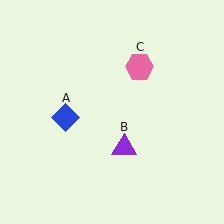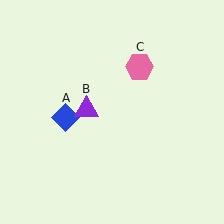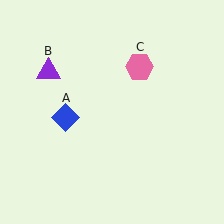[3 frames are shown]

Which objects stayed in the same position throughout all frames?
Blue diamond (object A) and pink hexagon (object C) remained stationary.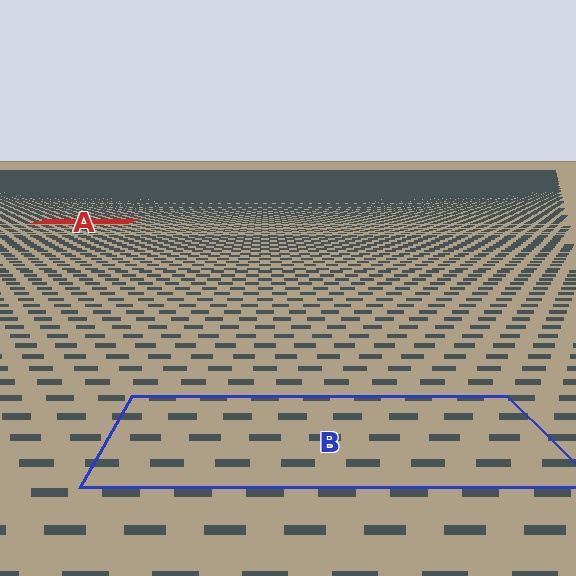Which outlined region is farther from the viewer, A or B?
Region A is farther from the viewer — the texture elements inside it appear smaller and more densely packed.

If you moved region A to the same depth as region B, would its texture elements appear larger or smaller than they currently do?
They would appear larger. At a closer depth, the same texture elements are projected at a bigger on-screen size.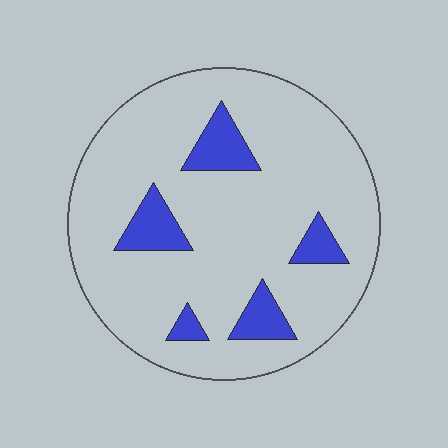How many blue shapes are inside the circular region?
5.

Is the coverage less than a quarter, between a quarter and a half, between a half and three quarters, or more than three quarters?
Less than a quarter.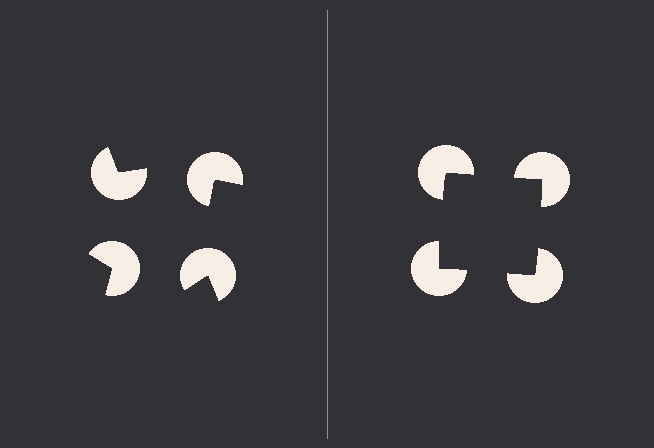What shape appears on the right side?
An illusory square.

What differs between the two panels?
The pac-man discs are positioned identically on both sides; only the wedge orientations differ. On the right they align to a square; on the left they are misaligned.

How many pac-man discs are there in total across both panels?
8 — 4 on each side.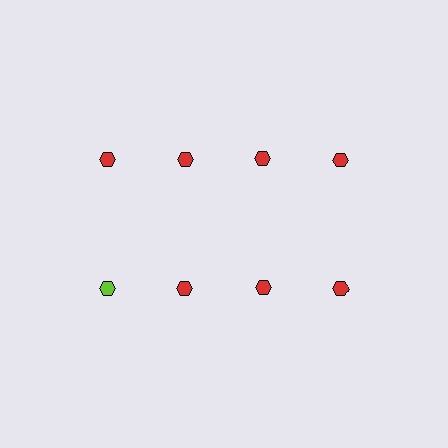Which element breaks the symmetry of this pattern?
The lime hexagon in the second row, leftmost column breaks the symmetry. All other shapes are red hexagons.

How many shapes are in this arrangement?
There are 8 shapes arranged in a grid pattern.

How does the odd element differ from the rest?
It has a different color: lime instead of red.